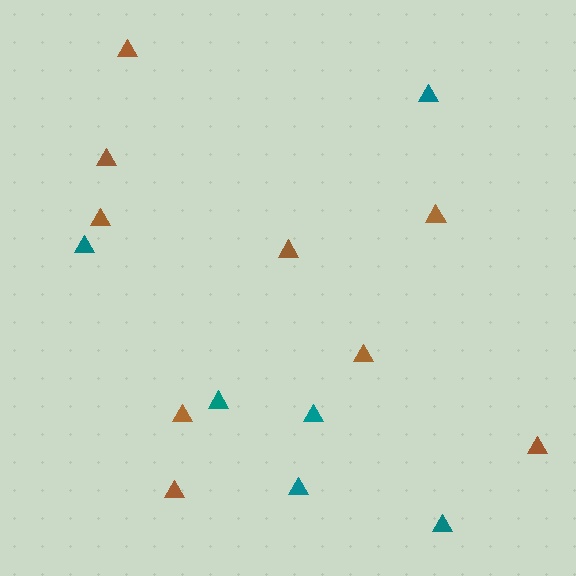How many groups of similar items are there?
There are 2 groups: one group of teal triangles (6) and one group of brown triangles (9).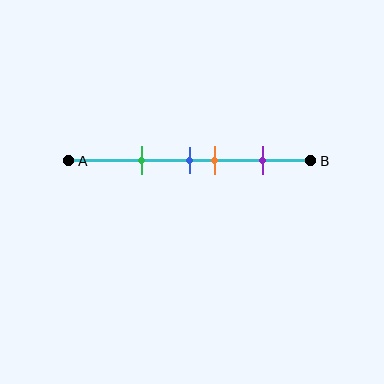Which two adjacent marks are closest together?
The blue and orange marks are the closest adjacent pair.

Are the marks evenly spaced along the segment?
No, the marks are not evenly spaced.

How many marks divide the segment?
There are 4 marks dividing the segment.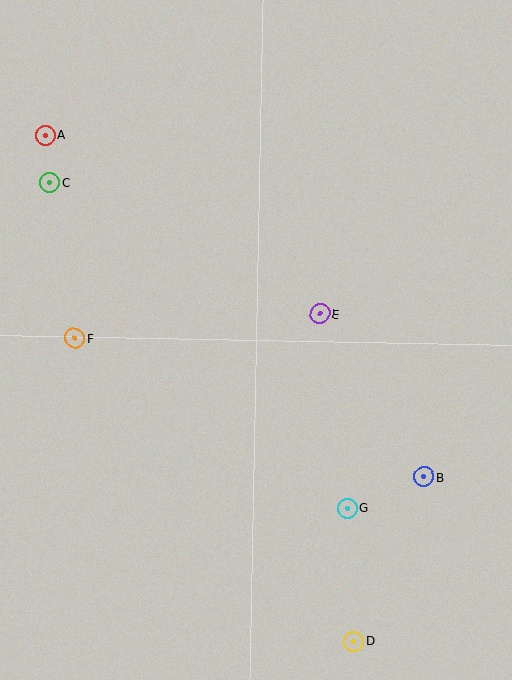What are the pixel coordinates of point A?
Point A is at (45, 135).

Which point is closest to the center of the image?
Point E at (320, 314) is closest to the center.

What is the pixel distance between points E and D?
The distance between E and D is 330 pixels.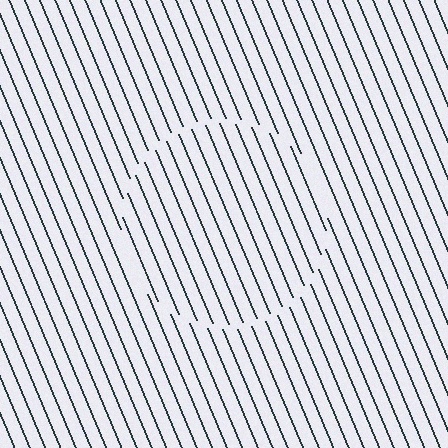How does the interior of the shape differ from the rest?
The interior of the shape contains the same grating, shifted by half a period — the contour is defined by the phase discontinuity where line-ends from the inner and outer gratings abut.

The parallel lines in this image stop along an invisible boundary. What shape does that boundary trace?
An illusory circle. The interior of the shape contains the same grating, shifted by half a period — the contour is defined by the phase discontinuity where line-ends from the inner and outer gratings abut.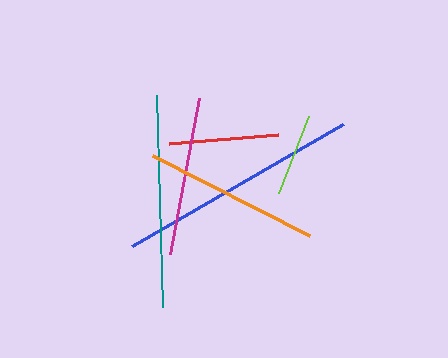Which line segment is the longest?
The blue line is the longest at approximately 244 pixels.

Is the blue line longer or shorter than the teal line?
The blue line is longer than the teal line.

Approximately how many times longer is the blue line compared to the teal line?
The blue line is approximately 1.2 times the length of the teal line.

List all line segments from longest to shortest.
From longest to shortest: blue, teal, orange, magenta, red, lime.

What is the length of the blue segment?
The blue segment is approximately 244 pixels long.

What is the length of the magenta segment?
The magenta segment is approximately 159 pixels long.